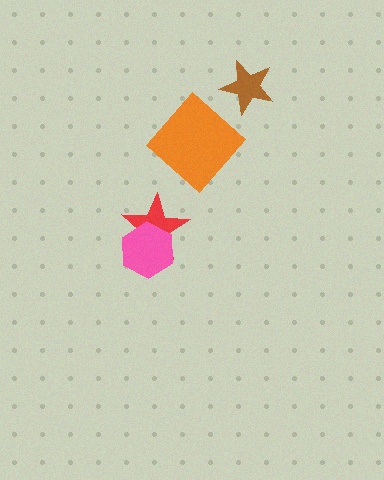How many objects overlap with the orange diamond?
0 objects overlap with the orange diamond.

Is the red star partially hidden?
Yes, it is partially covered by another shape.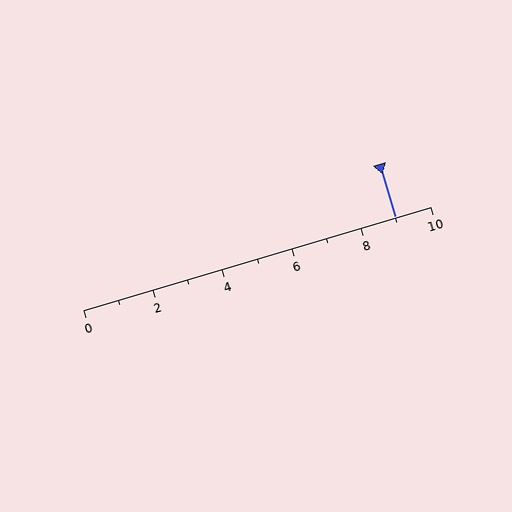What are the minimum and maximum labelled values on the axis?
The axis runs from 0 to 10.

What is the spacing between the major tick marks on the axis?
The major ticks are spaced 2 apart.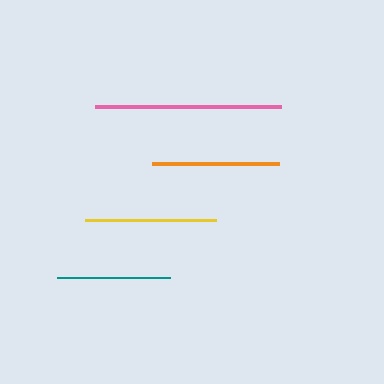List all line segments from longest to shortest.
From longest to shortest: pink, yellow, orange, teal.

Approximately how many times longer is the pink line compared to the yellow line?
The pink line is approximately 1.4 times the length of the yellow line.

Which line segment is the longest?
The pink line is the longest at approximately 187 pixels.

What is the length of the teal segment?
The teal segment is approximately 113 pixels long.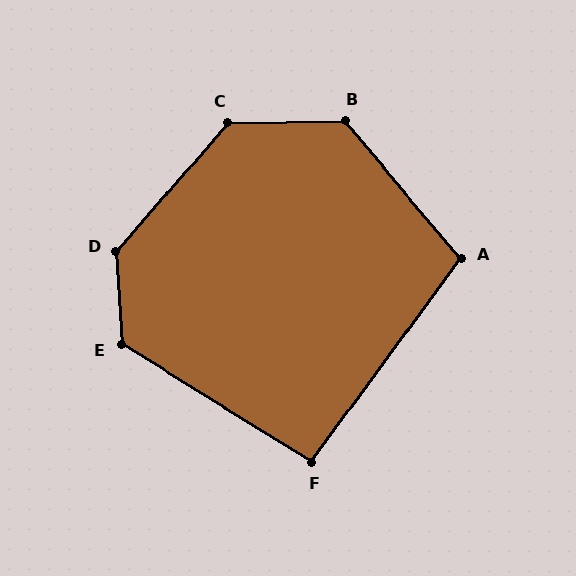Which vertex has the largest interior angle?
D, at approximately 136 degrees.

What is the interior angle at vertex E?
Approximately 125 degrees (obtuse).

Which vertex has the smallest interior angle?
F, at approximately 95 degrees.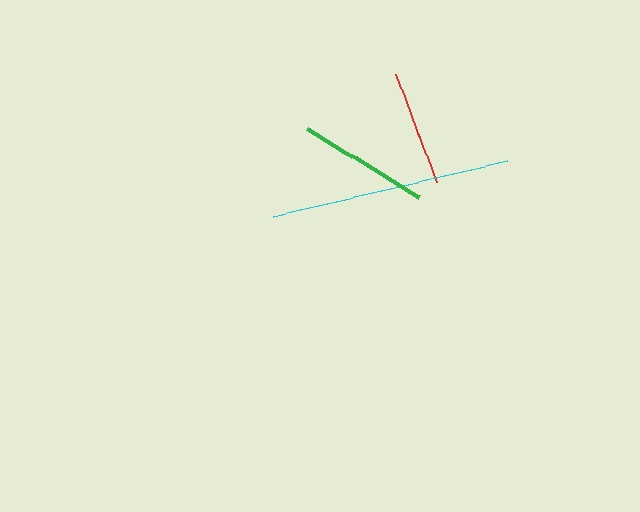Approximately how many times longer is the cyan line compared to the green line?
The cyan line is approximately 1.8 times the length of the green line.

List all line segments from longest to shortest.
From longest to shortest: cyan, green, red.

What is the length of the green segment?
The green segment is approximately 132 pixels long.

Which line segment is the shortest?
The red line is the shortest at approximately 116 pixels.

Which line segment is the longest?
The cyan line is the longest at approximately 240 pixels.